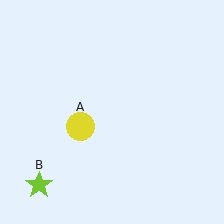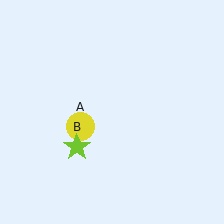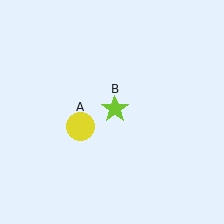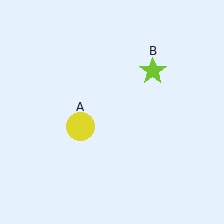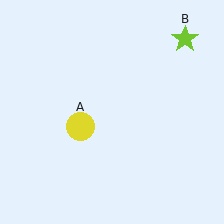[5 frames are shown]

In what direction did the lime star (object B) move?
The lime star (object B) moved up and to the right.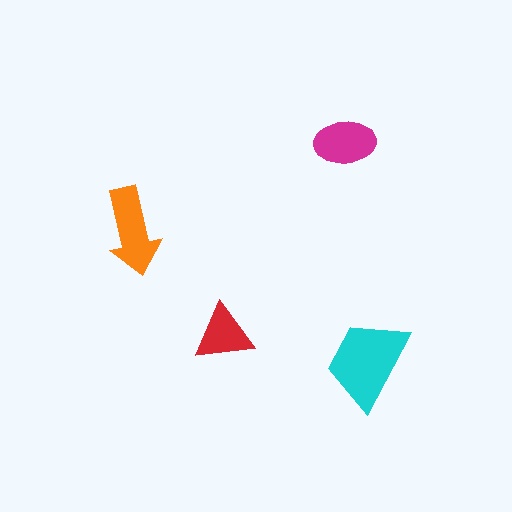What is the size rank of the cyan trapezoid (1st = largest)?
1st.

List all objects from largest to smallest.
The cyan trapezoid, the orange arrow, the magenta ellipse, the red triangle.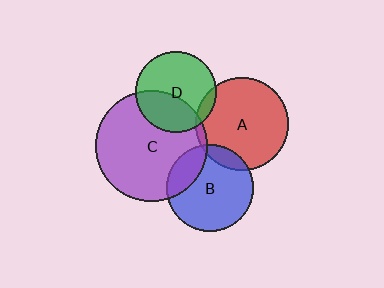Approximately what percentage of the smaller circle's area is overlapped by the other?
Approximately 20%.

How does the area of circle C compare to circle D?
Approximately 1.9 times.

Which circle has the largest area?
Circle C (purple).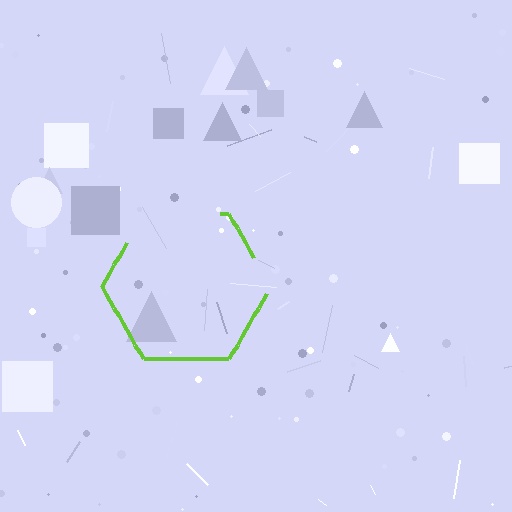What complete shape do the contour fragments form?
The contour fragments form a hexagon.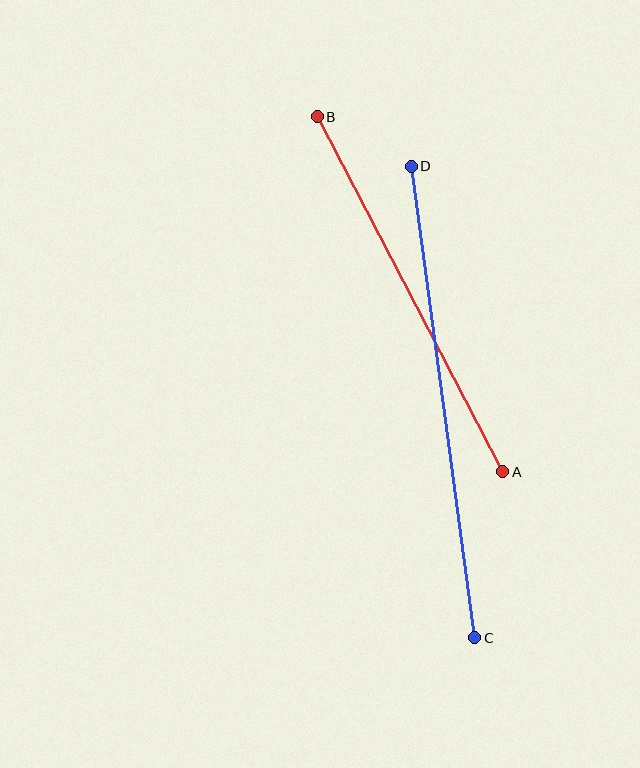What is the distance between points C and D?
The distance is approximately 476 pixels.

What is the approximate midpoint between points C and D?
The midpoint is at approximately (443, 402) pixels.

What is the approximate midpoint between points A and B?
The midpoint is at approximately (410, 294) pixels.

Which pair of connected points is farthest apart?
Points C and D are farthest apart.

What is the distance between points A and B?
The distance is approximately 400 pixels.